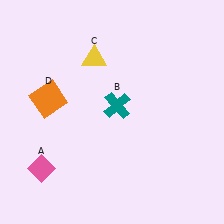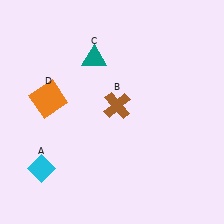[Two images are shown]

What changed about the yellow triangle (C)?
In Image 1, C is yellow. In Image 2, it changed to teal.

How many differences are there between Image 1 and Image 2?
There are 3 differences between the two images.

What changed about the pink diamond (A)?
In Image 1, A is pink. In Image 2, it changed to cyan.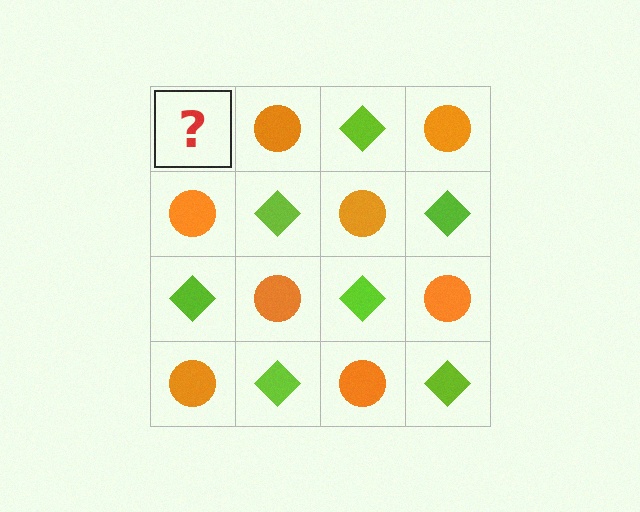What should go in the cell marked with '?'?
The missing cell should contain a lime diamond.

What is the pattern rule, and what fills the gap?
The rule is that it alternates lime diamond and orange circle in a checkerboard pattern. The gap should be filled with a lime diamond.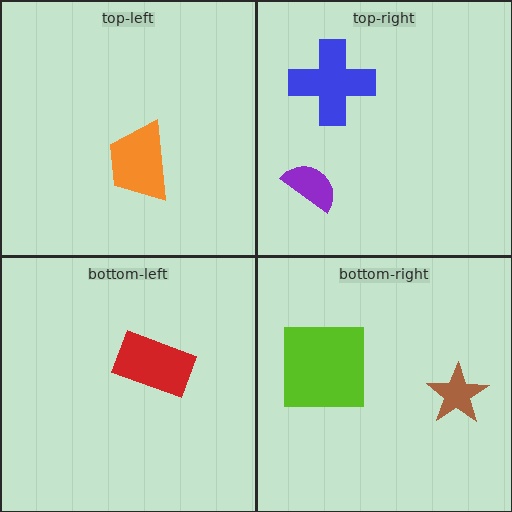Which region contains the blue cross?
The top-right region.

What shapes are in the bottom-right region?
The lime square, the brown star.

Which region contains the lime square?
The bottom-right region.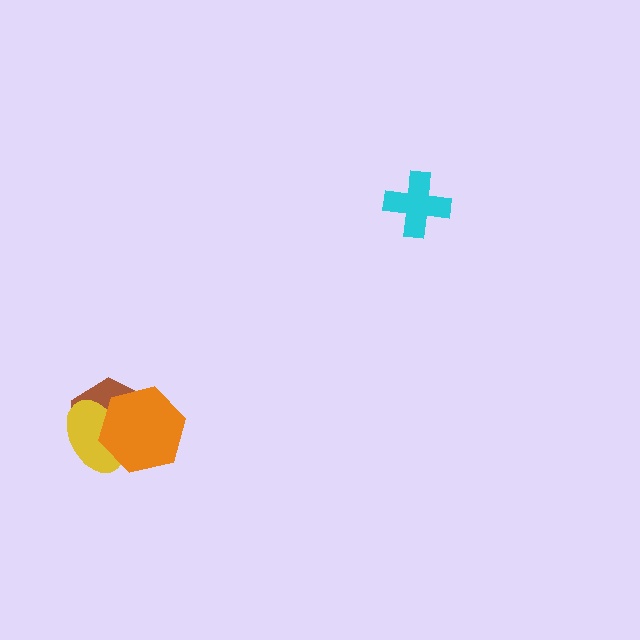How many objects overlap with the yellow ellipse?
2 objects overlap with the yellow ellipse.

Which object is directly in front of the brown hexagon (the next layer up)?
The yellow ellipse is directly in front of the brown hexagon.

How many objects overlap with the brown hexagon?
2 objects overlap with the brown hexagon.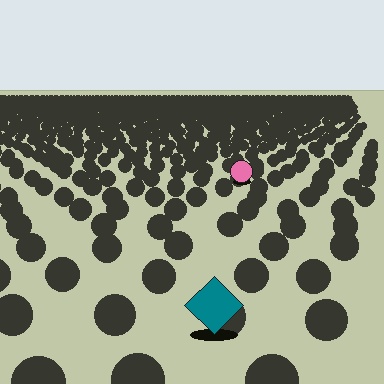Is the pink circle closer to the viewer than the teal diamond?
No. The teal diamond is closer — you can tell from the texture gradient: the ground texture is coarser near it.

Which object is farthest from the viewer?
The pink circle is farthest from the viewer. It appears smaller and the ground texture around it is denser.